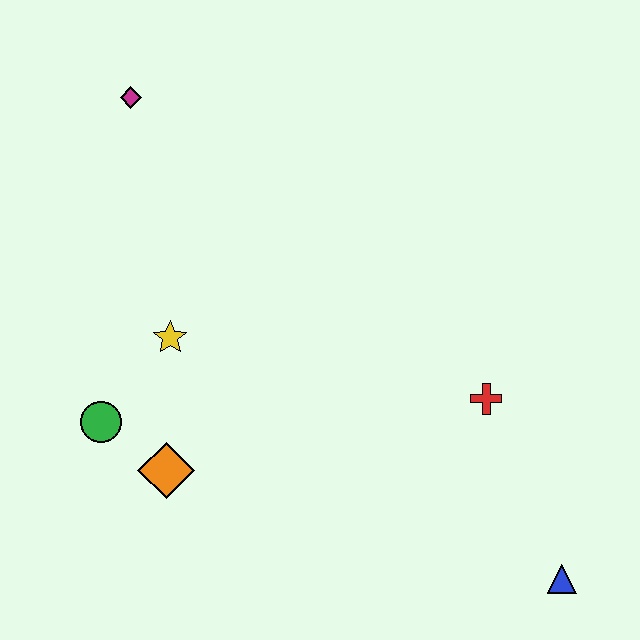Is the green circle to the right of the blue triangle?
No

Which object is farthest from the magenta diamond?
The blue triangle is farthest from the magenta diamond.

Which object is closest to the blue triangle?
The red cross is closest to the blue triangle.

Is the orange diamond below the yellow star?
Yes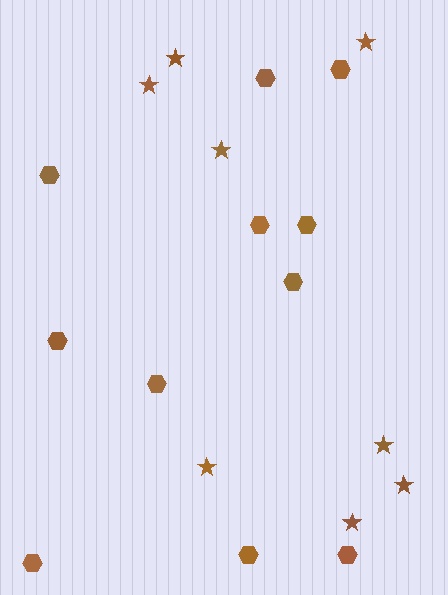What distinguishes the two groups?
There are 2 groups: one group of stars (8) and one group of hexagons (11).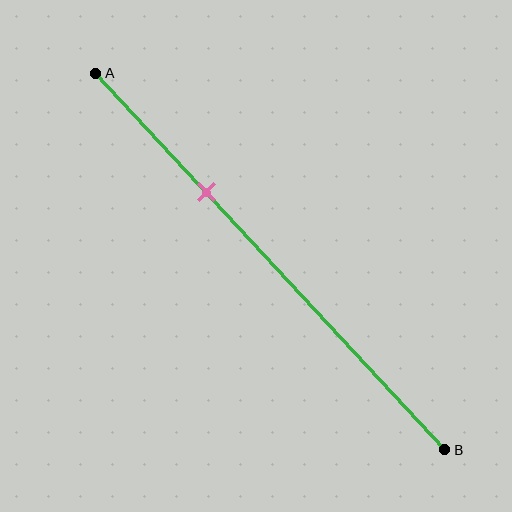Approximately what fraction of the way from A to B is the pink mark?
The pink mark is approximately 30% of the way from A to B.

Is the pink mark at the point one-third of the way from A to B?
Yes, the mark is approximately at the one-third point.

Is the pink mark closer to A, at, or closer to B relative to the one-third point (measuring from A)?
The pink mark is approximately at the one-third point of segment AB.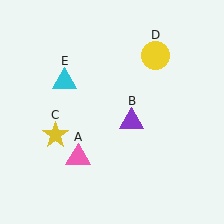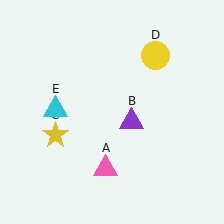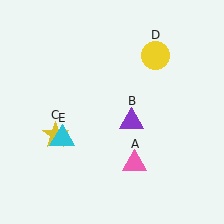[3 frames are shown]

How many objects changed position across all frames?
2 objects changed position: pink triangle (object A), cyan triangle (object E).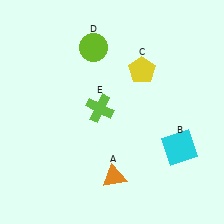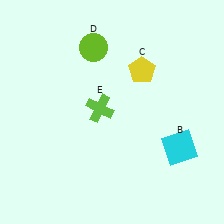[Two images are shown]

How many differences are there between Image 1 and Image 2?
There is 1 difference between the two images.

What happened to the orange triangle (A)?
The orange triangle (A) was removed in Image 2. It was in the bottom-right area of Image 1.